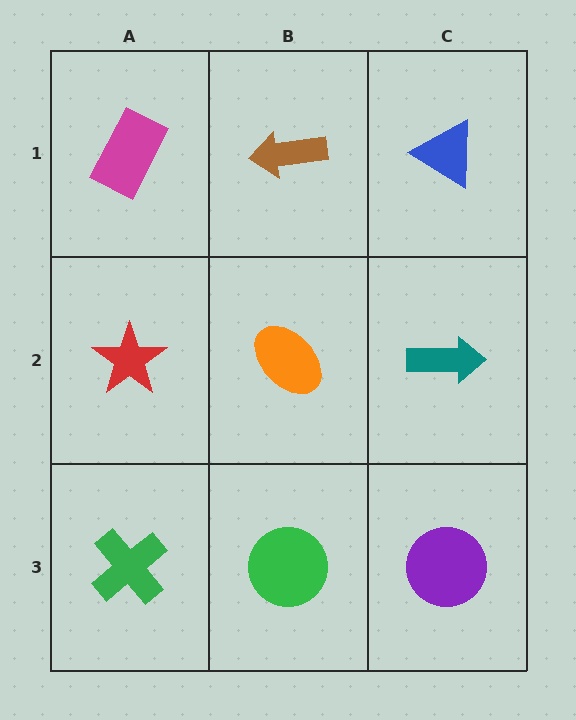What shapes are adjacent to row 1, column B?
An orange ellipse (row 2, column B), a magenta rectangle (row 1, column A), a blue triangle (row 1, column C).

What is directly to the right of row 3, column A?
A green circle.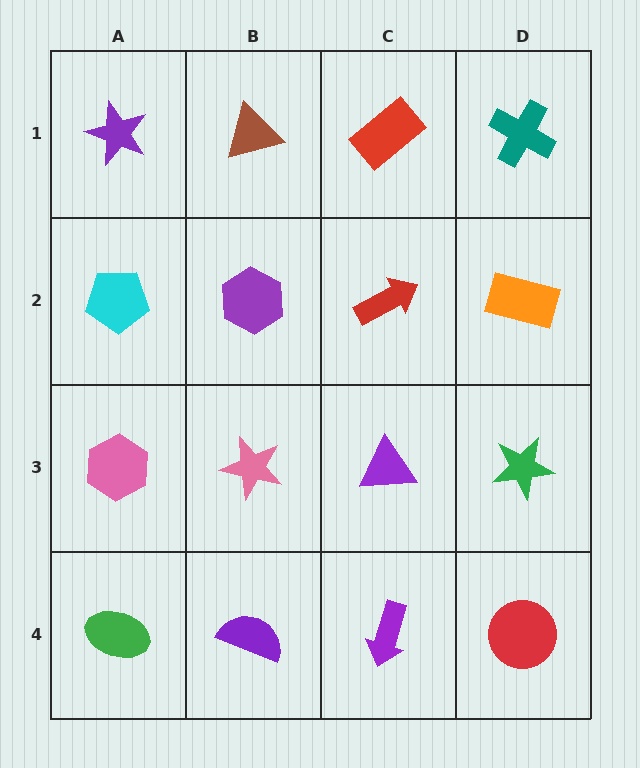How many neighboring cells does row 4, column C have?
3.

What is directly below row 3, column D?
A red circle.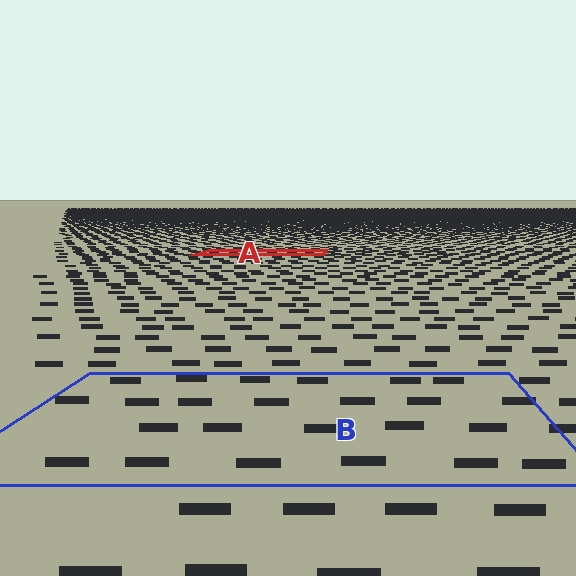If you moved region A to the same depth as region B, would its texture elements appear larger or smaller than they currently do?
They would appear larger. At a closer depth, the same texture elements are projected at a bigger on-screen size.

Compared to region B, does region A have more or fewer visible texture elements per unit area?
Region A has more texture elements per unit area — they are packed more densely because it is farther away.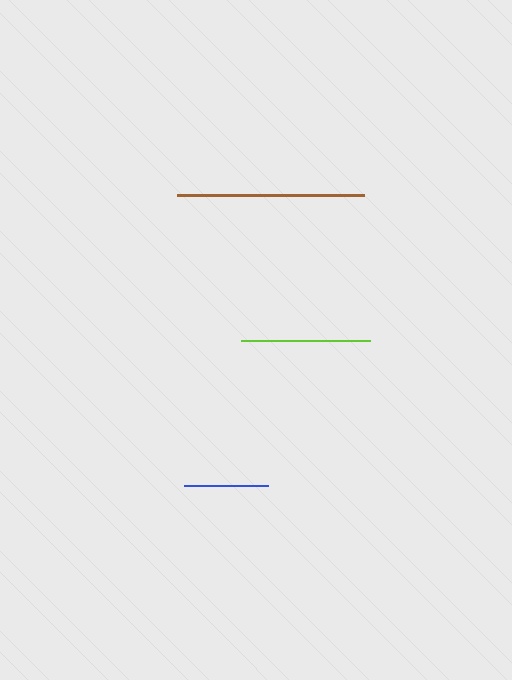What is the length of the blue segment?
The blue segment is approximately 84 pixels long.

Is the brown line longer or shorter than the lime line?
The brown line is longer than the lime line.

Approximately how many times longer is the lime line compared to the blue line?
The lime line is approximately 1.5 times the length of the blue line.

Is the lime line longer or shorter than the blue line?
The lime line is longer than the blue line.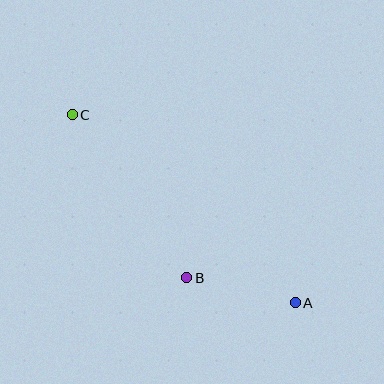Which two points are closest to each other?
Points A and B are closest to each other.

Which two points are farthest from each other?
Points A and C are farthest from each other.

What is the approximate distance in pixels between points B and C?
The distance between B and C is approximately 199 pixels.